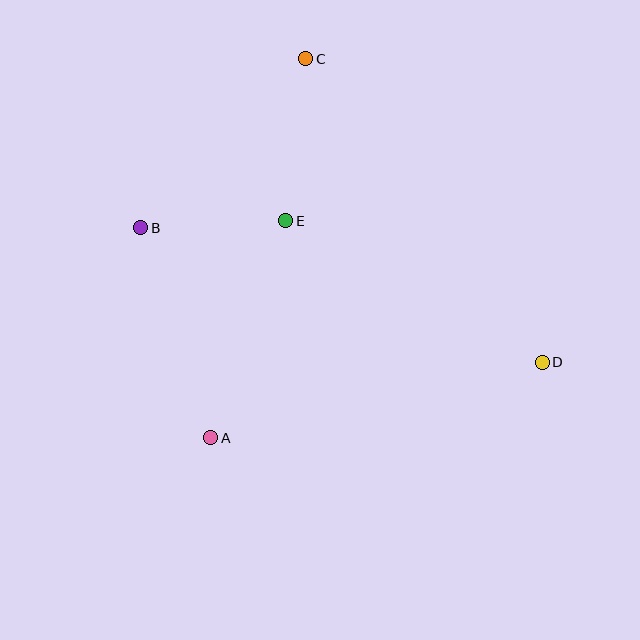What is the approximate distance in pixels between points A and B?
The distance between A and B is approximately 221 pixels.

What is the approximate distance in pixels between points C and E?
The distance between C and E is approximately 163 pixels.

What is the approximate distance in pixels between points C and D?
The distance between C and D is approximately 384 pixels.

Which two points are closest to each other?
Points B and E are closest to each other.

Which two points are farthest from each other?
Points B and D are farthest from each other.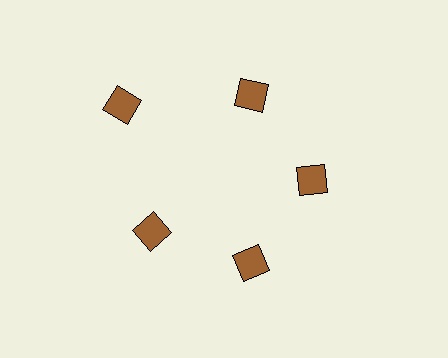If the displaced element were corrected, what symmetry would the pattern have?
It would have 5-fold rotational symmetry — the pattern would map onto itself every 72 degrees.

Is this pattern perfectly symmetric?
No. The 5 brown diamonds are arranged in a ring, but one element near the 10 o'clock position is pushed outward from the center, breaking the 5-fold rotational symmetry.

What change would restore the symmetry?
The symmetry would be restored by moving it inward, back onto the ring so that all 5 diamonds sit at equal angles and equal distance from the center.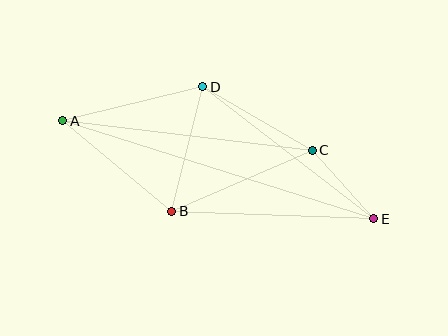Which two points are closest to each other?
Points C and E are closest to each other.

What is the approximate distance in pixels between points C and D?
The distance between C and D is approximately 126 pixels.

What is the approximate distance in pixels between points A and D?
The distance between A and D is approximately 144 pixels.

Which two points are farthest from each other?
Points A and E are farthest from each other.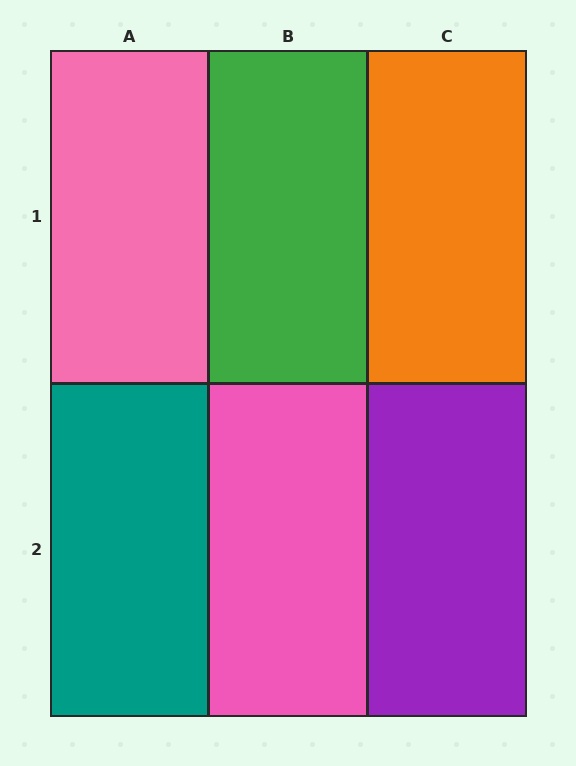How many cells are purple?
1 cell is purple.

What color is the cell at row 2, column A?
Teal.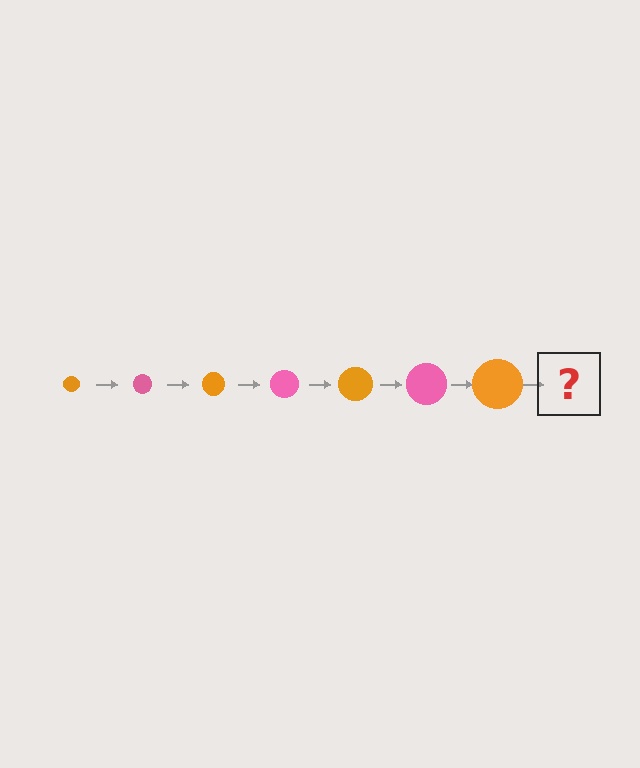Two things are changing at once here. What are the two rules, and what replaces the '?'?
The two rules are that the circle grows larger each step and the color cycles through orange and pink. The '?' should be a pink circle, larger than the previous one.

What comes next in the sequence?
The next element should be a pink circle, larger than the previous one.